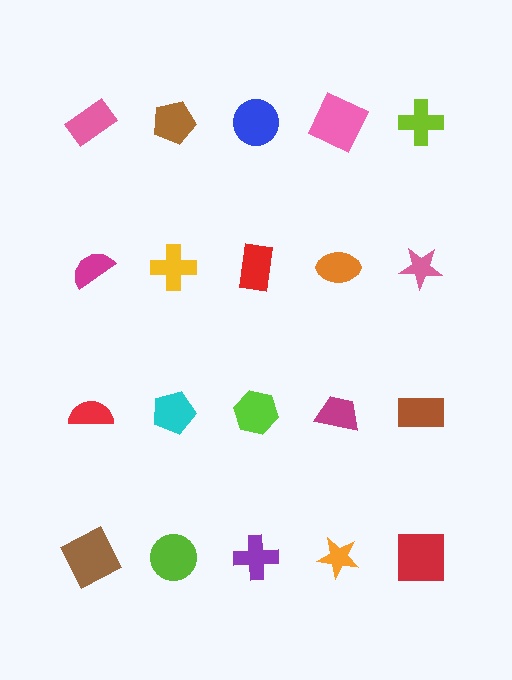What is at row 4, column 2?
A lime circle.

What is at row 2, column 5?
A pink star.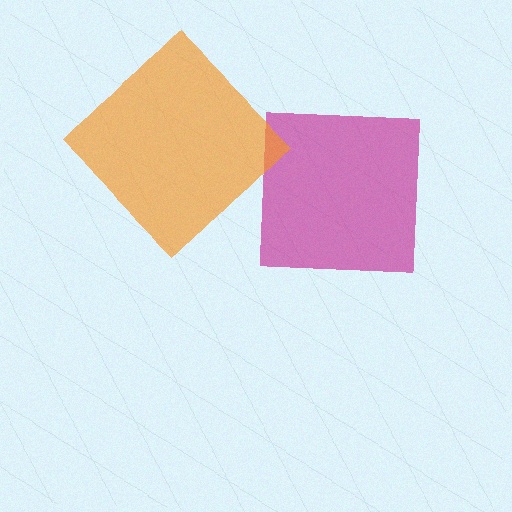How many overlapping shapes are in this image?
There are 2 overlapping shapes in the image.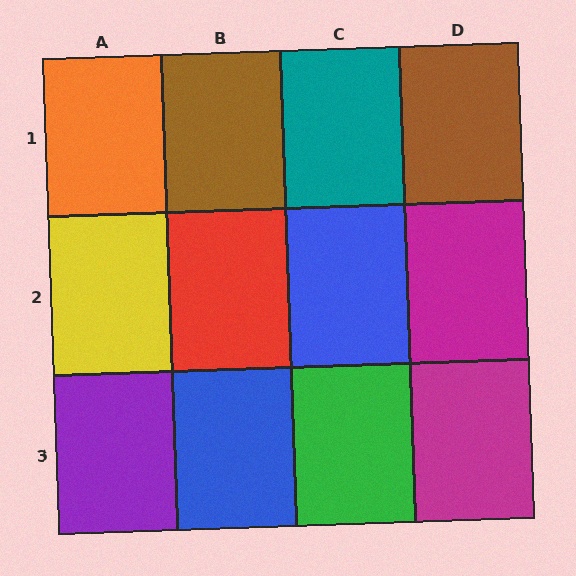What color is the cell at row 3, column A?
Purple.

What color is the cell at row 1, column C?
Teal.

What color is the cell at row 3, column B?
Blue.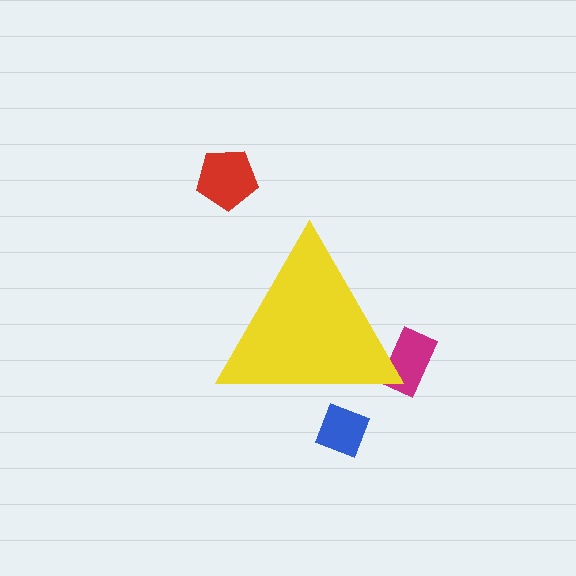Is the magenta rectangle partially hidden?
Yes, the magenta rectangle is partially hidden behind the yellow triangle.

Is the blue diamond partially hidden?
Yes, the blue diamond is partially hidden behind the yellow triangle.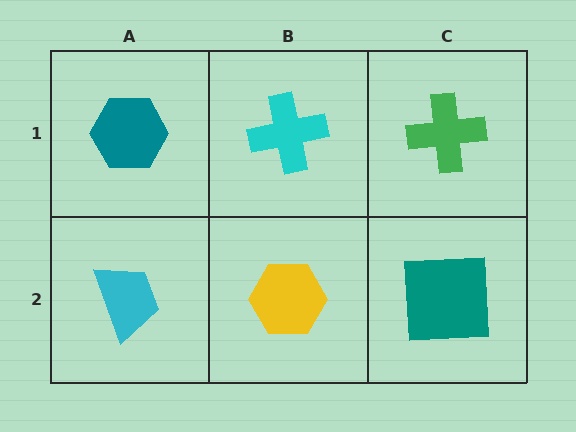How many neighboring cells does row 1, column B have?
3.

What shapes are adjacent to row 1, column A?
A cyan trapezoid (row 2, column A), a cyan cross (row 1, column B).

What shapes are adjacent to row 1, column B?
A yellow hexagon (row 2, column B), a teal hexagon (row 1, column A), a green cross (row 1, column C).